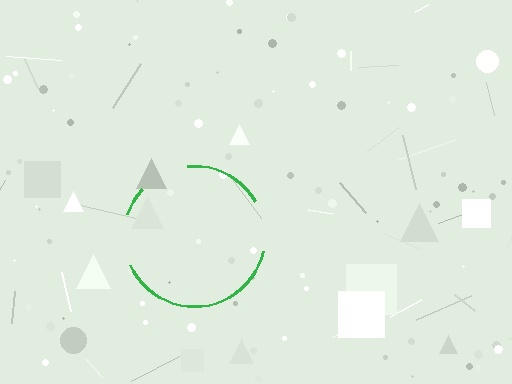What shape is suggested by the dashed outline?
The dashed outline suggests a circle.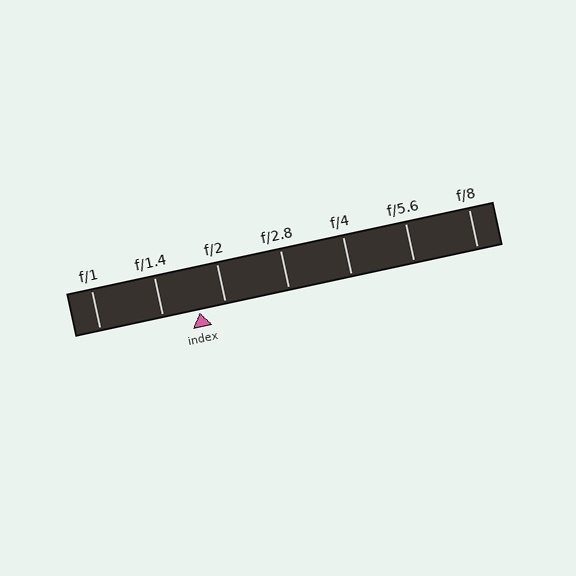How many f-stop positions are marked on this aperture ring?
There are 7 f-stop positions marked.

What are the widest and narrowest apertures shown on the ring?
The widest aperture shown is f/1 and the narrowest is f/8.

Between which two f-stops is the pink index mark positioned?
The index mark is between f/1.4 and f/2.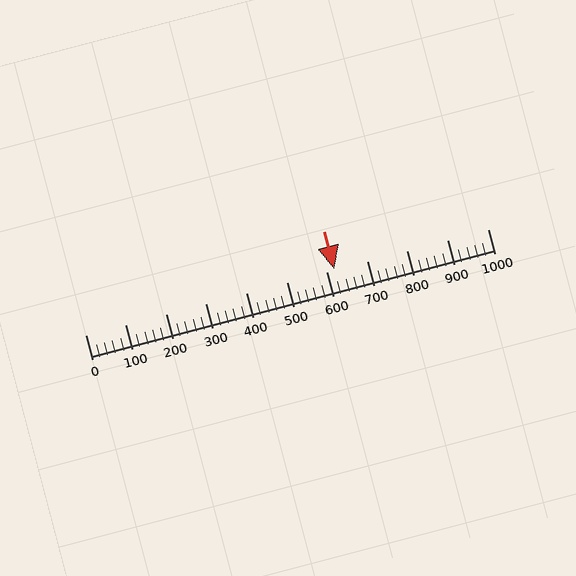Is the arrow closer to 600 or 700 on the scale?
The arrow is closer to 600.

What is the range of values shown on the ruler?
The ruler shows values from 0 to 1000.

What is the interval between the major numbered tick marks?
The major tick marks are spaced 100 units apart.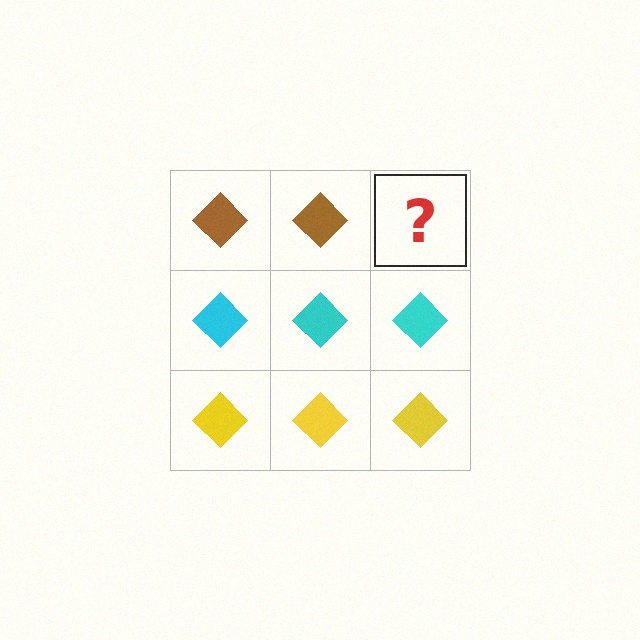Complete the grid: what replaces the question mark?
The question mark should be replaced with a brown diamond.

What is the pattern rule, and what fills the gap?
The rule is that each row has a consistent color. The gap should be filled with a brown diamond.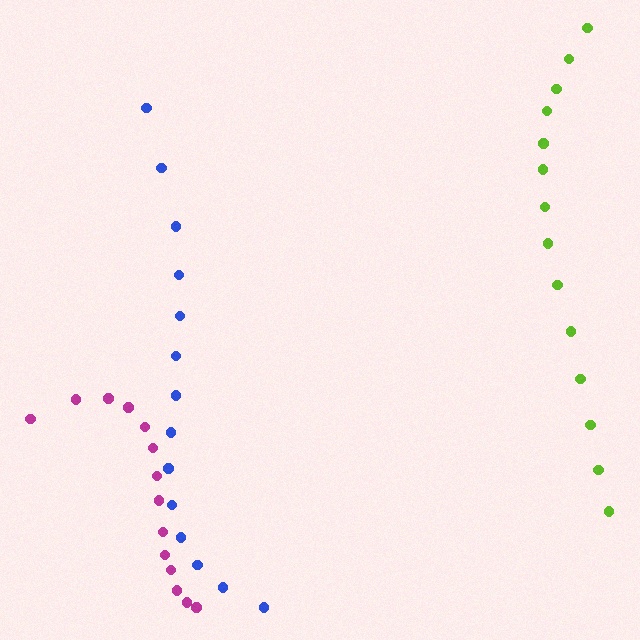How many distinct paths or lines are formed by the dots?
There are 3 distinct paths.